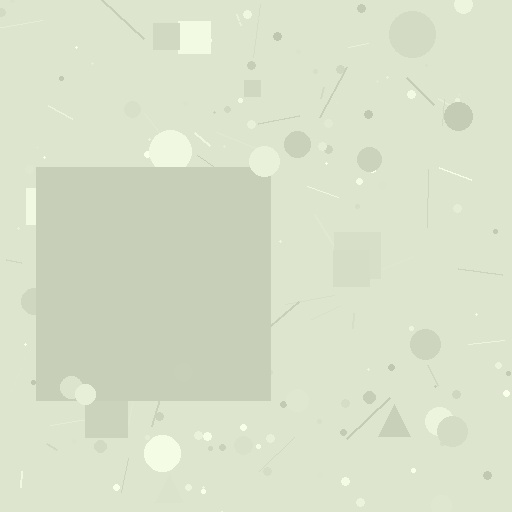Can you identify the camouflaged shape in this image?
The camouflaged shape is a square.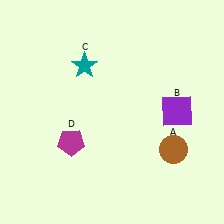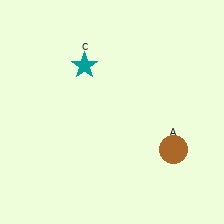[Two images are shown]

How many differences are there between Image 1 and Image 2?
There are 2 differences between the two images.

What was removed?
The magenta pentagon (D), the purple square (B) were removed in Image 2.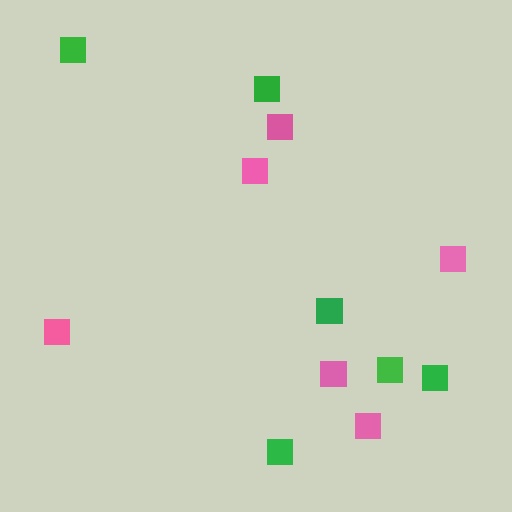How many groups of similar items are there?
There are 2 groups: one group of pink squares (6) and one group of green squares (6).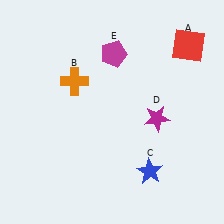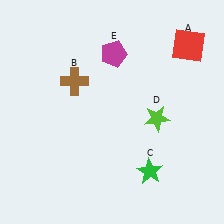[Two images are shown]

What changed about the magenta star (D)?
In Image 1, D is magenta. In Image 2, it changed to lime.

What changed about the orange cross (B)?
In Image 1, B is orange. In Image 2, it changed to brown.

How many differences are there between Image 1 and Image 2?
There are 3 differences between the two images.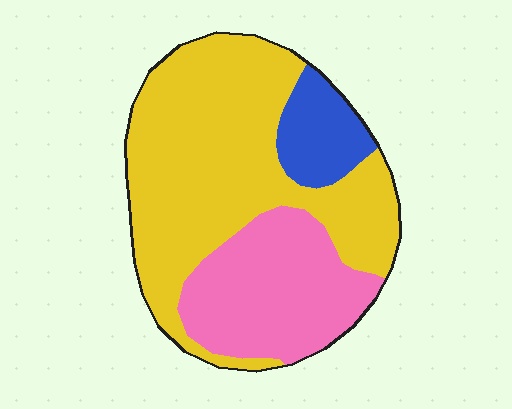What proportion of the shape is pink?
Pink covers around 30% of the shape.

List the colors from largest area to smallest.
From largest to smallest: yellow, pink, blue.